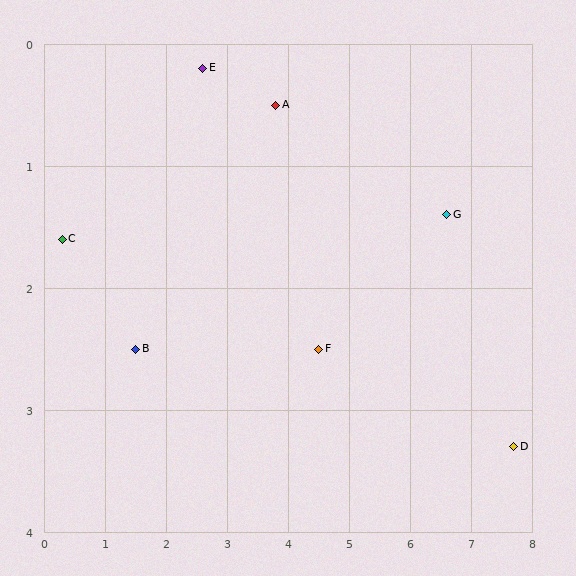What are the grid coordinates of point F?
Point F is at approximately (4.5, 2.5).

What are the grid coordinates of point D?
Point D is at approximately (7.7, 3.3).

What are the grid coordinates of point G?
Point G is at approximately (6.6, 1.4).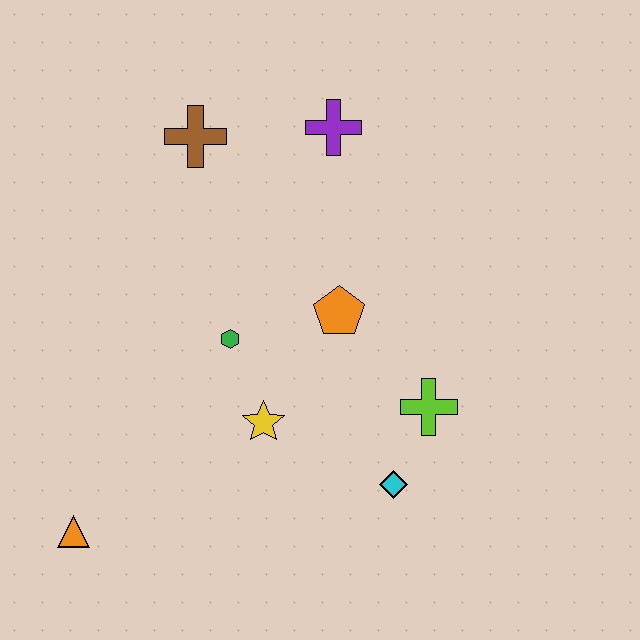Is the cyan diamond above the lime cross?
No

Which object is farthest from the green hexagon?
The orange triangle is farthest from the green hexagon.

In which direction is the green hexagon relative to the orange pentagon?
The green hexagon is to the left of the orange pentagon.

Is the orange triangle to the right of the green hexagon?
No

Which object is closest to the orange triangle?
The yellow star is closest to the orange triangle.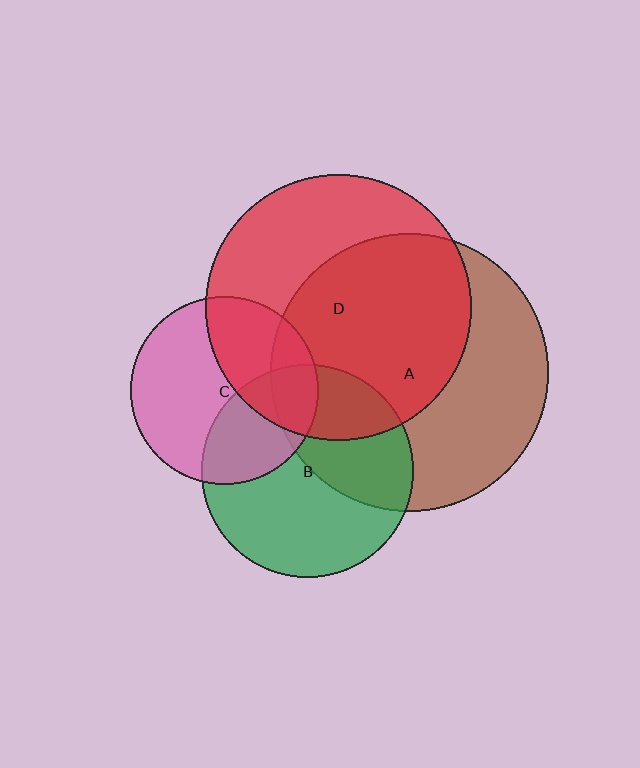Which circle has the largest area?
Circle A (brown).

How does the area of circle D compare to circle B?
Approximately 1.6 times.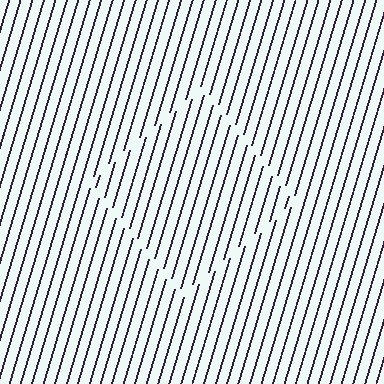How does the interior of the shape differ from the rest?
The interior of the shape contains the same grating, shifted by half a period — the contour is defined by the phase discontinuity where line-ends from the inner and outer gratings abut.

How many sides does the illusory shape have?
4 sides — the line-ends trace a square.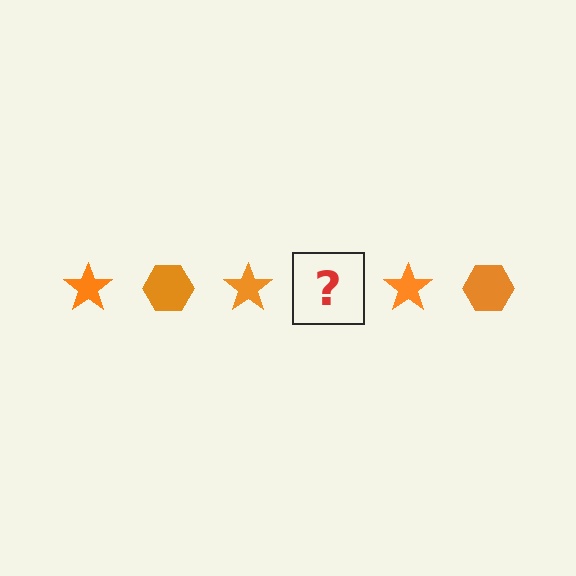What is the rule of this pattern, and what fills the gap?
The rule is that the pattern cycles through star, hexagon shapes in orange. The gap should be filled with an orange hexagon.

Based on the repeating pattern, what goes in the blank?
The blank should be an orange hexagon.